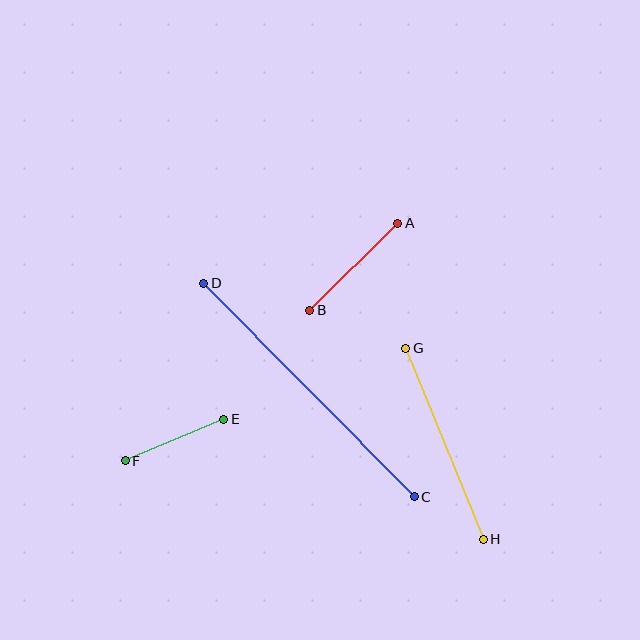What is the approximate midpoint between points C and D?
The midpoint is at approximately (309, 390) pixels.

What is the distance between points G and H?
The distance is approximately 206 pixels.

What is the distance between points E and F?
The distance is approximately 107 pixels.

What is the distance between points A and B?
The distance is approximately 124 pixels.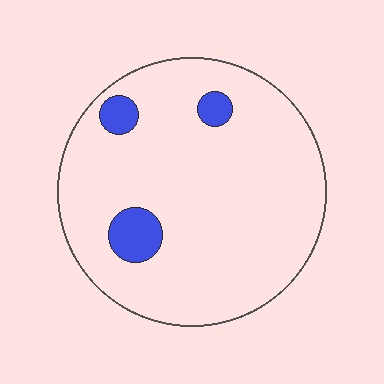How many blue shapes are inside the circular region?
3.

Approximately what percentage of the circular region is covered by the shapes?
Approximately 10%.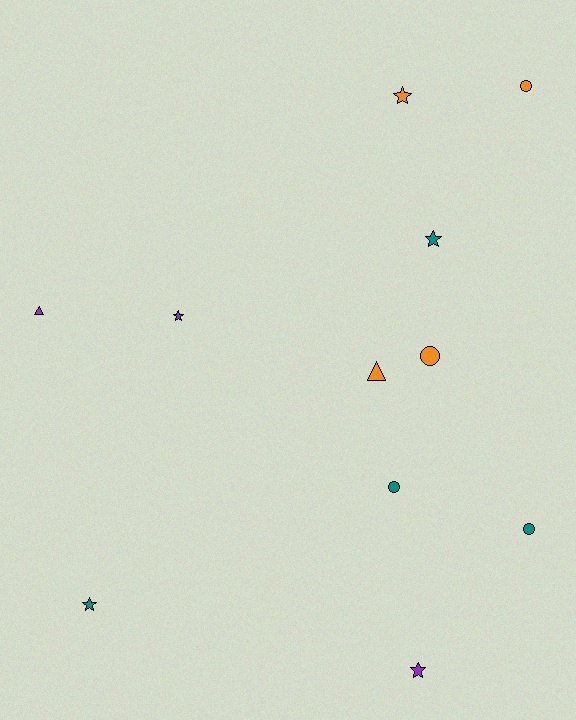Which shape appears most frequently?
Star, with 5 objects.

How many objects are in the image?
There are 11 objects.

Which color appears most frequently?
Orange, with 4 objects.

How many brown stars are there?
There are no brown stars.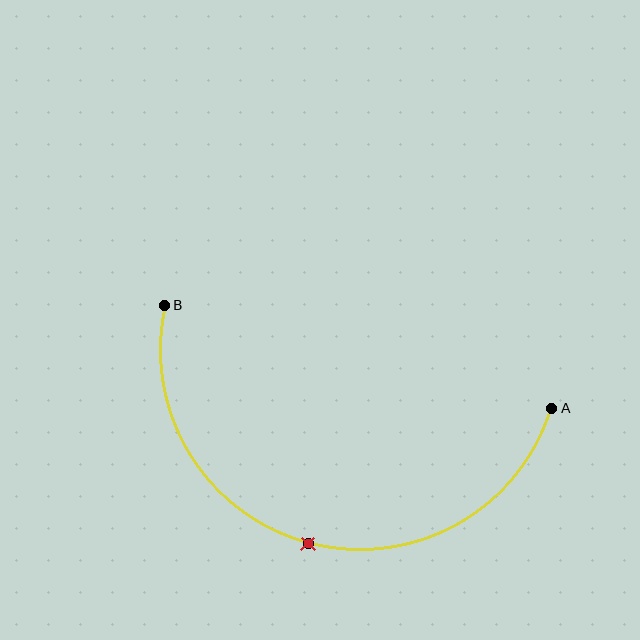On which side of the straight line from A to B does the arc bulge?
The arc bulges below the straight line connecting A and B.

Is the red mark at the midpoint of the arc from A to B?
Yes. The red mark lies on the arc at equal arc-length from both A and B — it is the arc midpoint.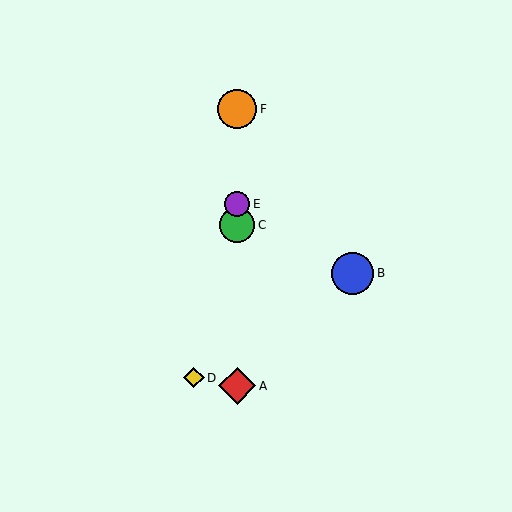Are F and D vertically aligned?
No, F is at x≈237 and D is at x≈194.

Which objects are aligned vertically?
Objects A, C, E, F are aligned vertically.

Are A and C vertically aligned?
Yes, both are at x≈237.